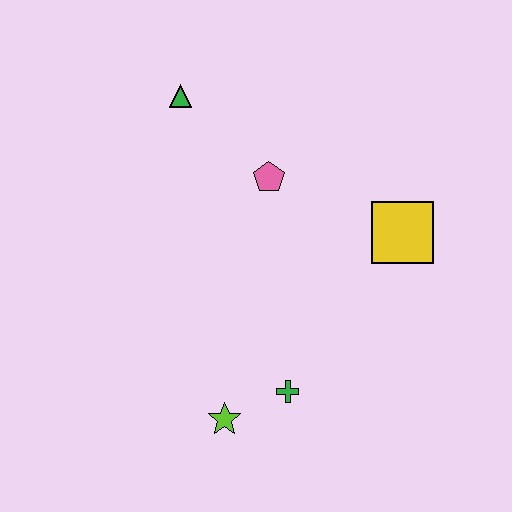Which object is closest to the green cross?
The lime star is closest to the green cross.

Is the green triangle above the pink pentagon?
Yes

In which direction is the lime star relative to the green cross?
The lime star is to the left of the green cross.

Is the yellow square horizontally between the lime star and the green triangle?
No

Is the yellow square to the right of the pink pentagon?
Yes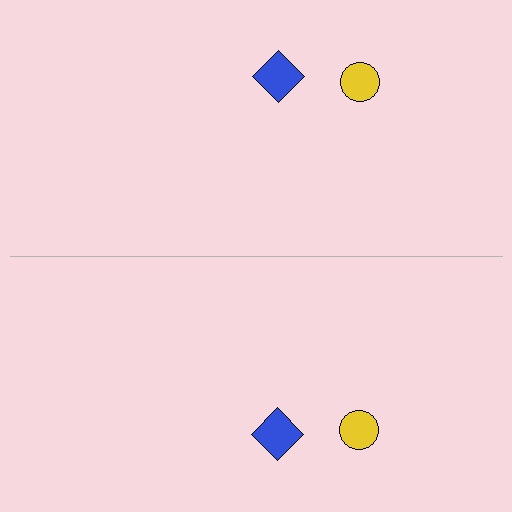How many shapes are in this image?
There are 4 shapes in this image.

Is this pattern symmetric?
Yes, this pattern has bilateral (reflection) symmetry.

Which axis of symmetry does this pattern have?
The pattern has a horizontal axis of symmetry running through the center of the image.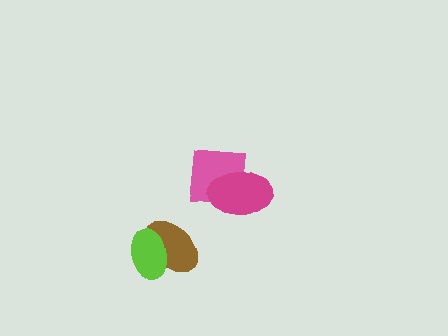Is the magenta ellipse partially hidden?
No, no other shape covers it.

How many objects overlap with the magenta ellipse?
1 object overlaps with the magenta ellipse.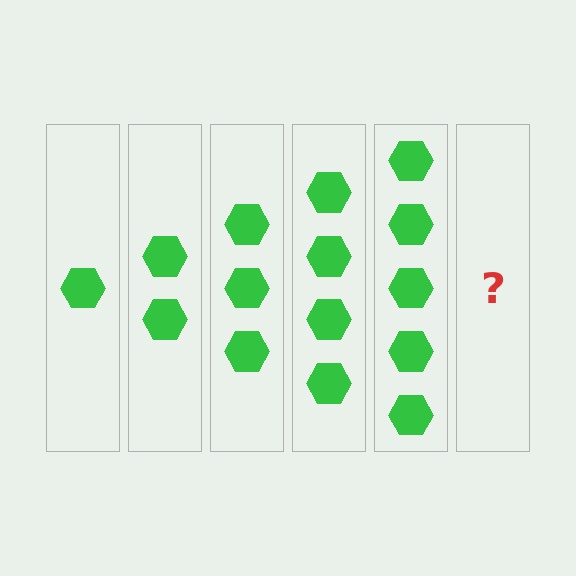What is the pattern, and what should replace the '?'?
The pattern is that each step adds one more hexagon. The '?' should be 6 hexagons.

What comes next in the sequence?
The next element should be 6 hexagons.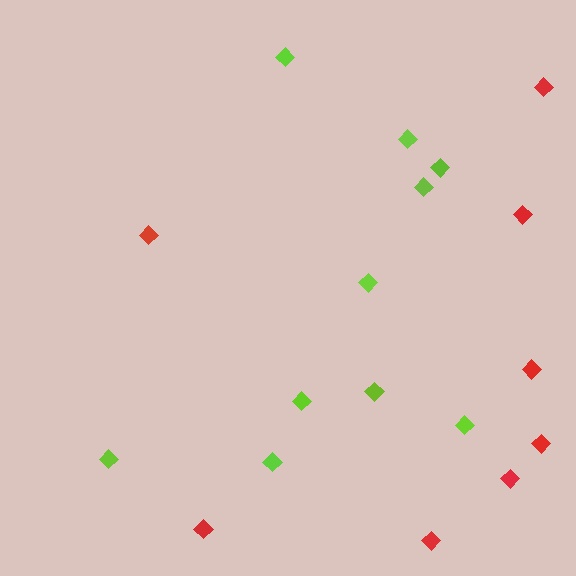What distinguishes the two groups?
There are 2 groups: one group of red diamonds (8) and one group of lime diamonds (10).